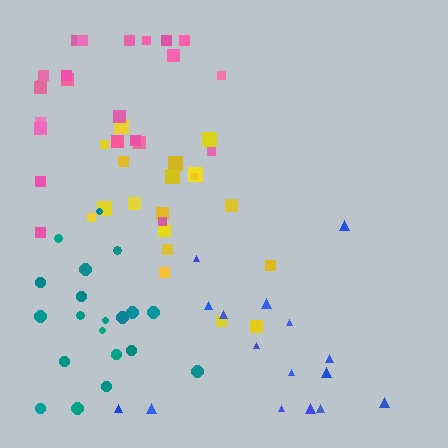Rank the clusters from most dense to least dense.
teal, yellow, pink, blue.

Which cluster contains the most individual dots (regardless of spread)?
Pink (23).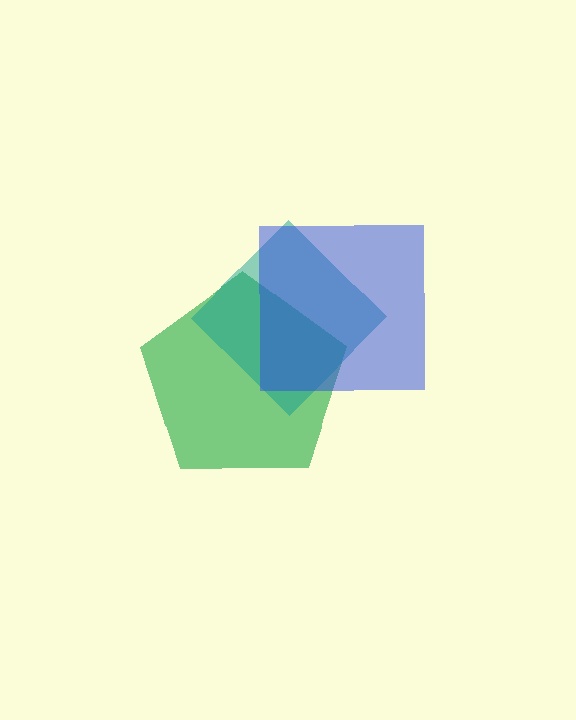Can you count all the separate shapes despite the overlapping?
Yes, there are 3 separate shapes.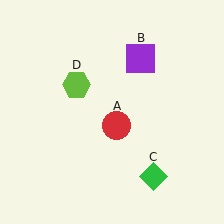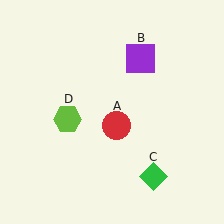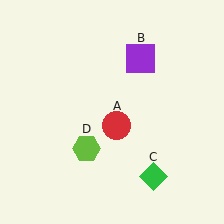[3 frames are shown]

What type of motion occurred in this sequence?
The lime hexagon (object D) rotated counterclockwise around the center of the scene.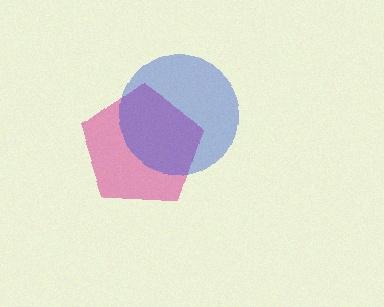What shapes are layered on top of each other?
The layered shapes are: a magenta pentagon, a blue circle.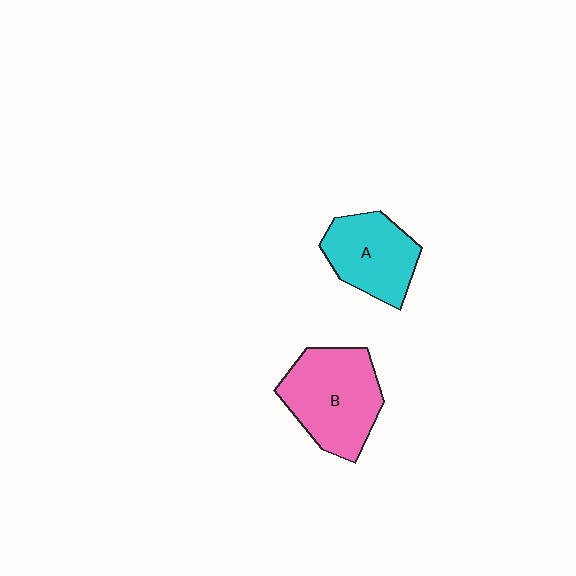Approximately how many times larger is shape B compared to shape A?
Approximately 1.3 times.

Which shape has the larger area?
Shape B (pink).